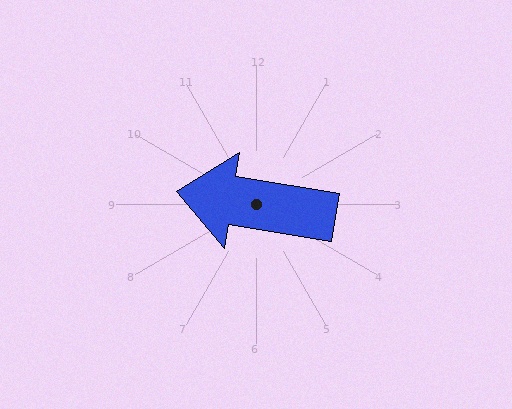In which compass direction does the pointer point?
West.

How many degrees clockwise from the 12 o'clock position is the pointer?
Approximately 279 degrees.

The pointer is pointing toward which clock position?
Roughly 9 o'clock.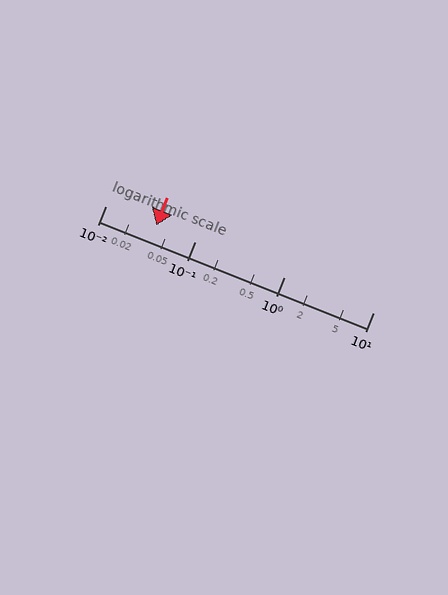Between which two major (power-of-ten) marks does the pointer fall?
The pointer is between 0.01 and 0.1.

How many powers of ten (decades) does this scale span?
The scale spans 3 decades, from 0.01 to 10.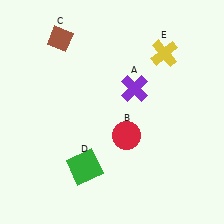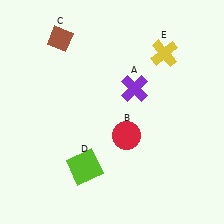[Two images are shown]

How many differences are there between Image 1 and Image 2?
There is 1 difference between the two images.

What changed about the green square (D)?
In Image 1, D is green. In Image 2, it changed to lime.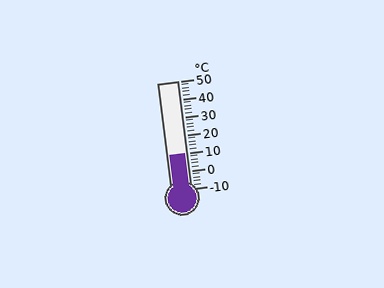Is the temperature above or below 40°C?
The temperature is below 40°C.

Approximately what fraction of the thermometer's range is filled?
The thermometer is filled to approximately 35% of its range.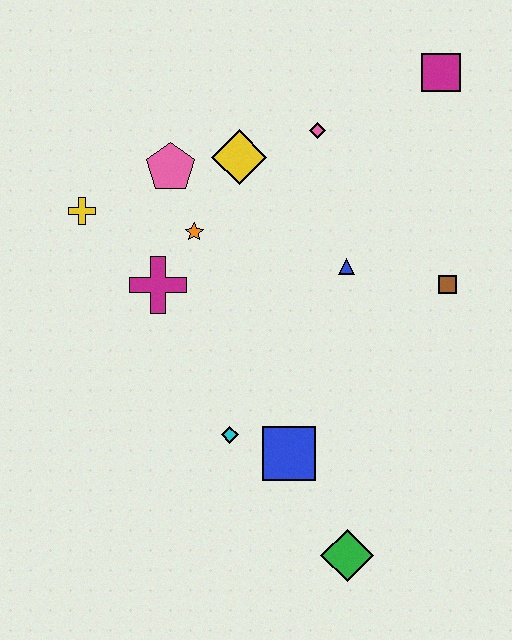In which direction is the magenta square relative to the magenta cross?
The magenta square is to the right of the magenta cross.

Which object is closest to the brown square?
The blue triangle is closest to the brown square.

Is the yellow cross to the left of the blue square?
Yes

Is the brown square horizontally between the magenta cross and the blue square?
No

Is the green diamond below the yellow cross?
Yes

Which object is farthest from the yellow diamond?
The green diamond is farthest from the yellow diamond.